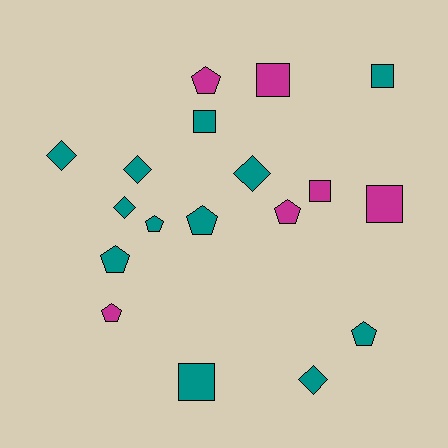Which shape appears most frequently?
Pentagon, with 7 objects.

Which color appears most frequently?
Teal, with 12 objects.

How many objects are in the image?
There are 18 objects.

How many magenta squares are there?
There are 3 magenta squares.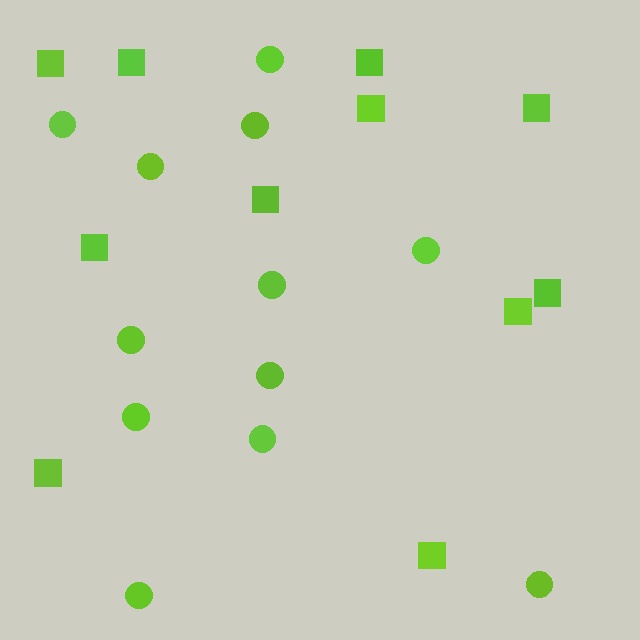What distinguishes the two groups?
There are 2 groups: one group of squares (11) and one group of circles (12).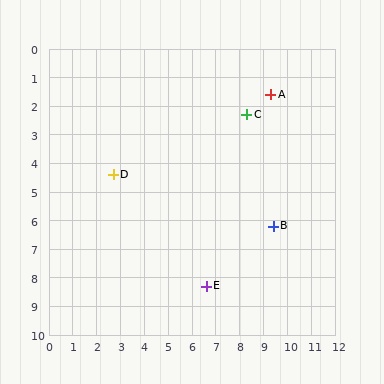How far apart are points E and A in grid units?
Points E and A are about 7.2 grid units apart.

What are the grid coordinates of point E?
Point E is at approximately (6.6, 8.3).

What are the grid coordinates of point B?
Point B is at approximately (9.4, 6.2).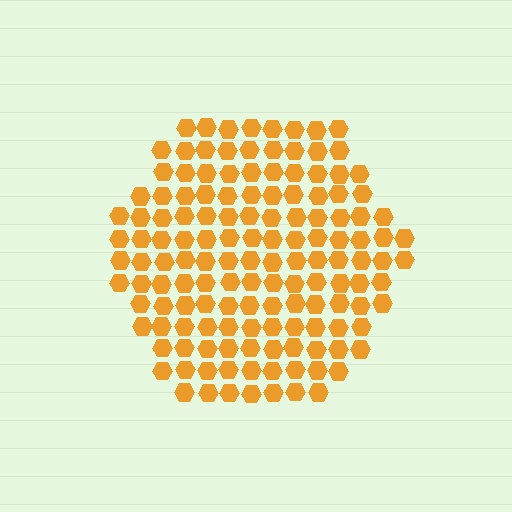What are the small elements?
The small elements are hexagons.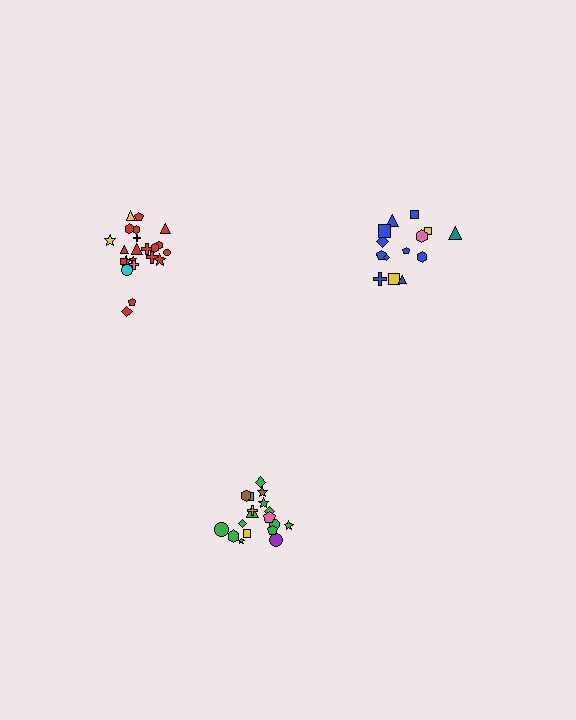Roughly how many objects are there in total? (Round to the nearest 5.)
Roughly 55 objects in total.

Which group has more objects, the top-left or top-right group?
The top-left group.